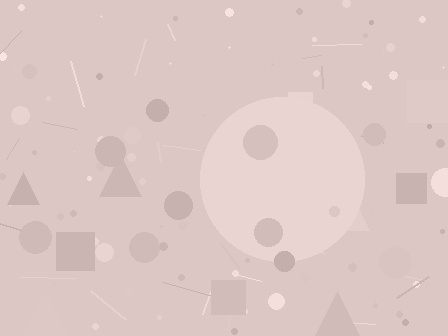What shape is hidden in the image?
A circle is hidden in the image.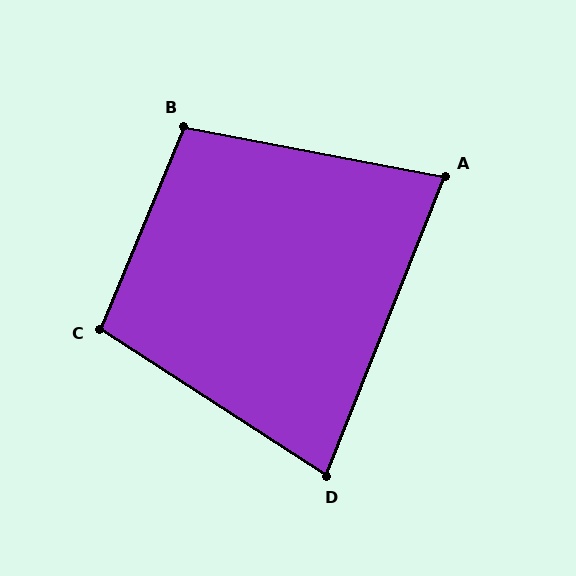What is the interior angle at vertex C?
Approximately 101 degrees (obtuse).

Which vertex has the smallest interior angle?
D, at approximately 79 degrees.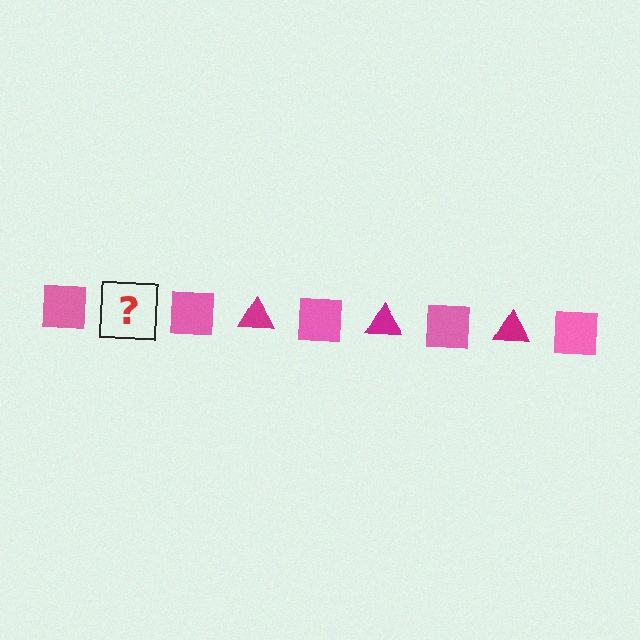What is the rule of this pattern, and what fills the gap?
The rule is that the pattern alternates between pink square and magenta triangle. The gap should be filled with a magenta triangle.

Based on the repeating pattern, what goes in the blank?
The blank should be a magenta triangle.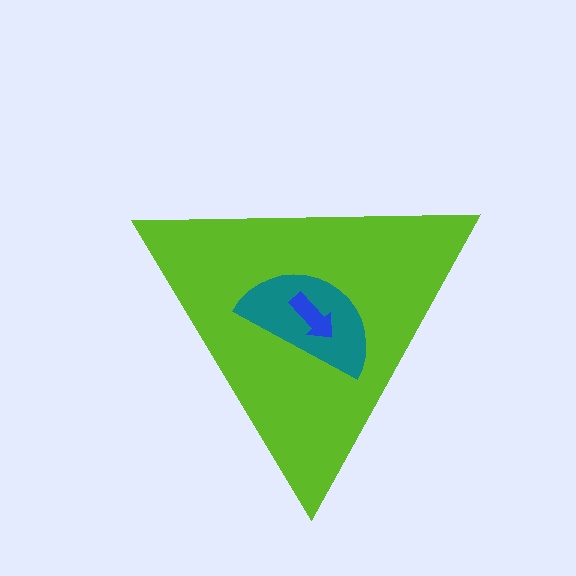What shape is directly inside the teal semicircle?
The blue arrow.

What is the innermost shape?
The blue arrow.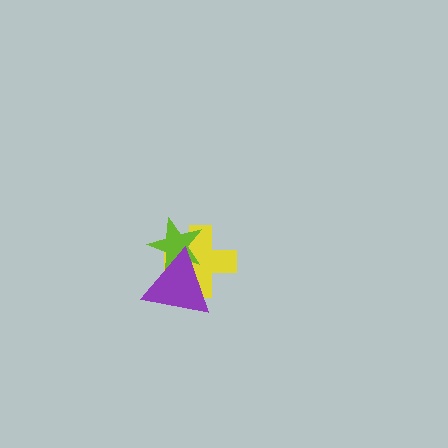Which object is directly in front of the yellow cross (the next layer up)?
The lime star is directly in front of the yellow cross.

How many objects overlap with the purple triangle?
2 objects overlap with the purple triangle.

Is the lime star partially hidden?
Yes, it is partially covered by another shape.